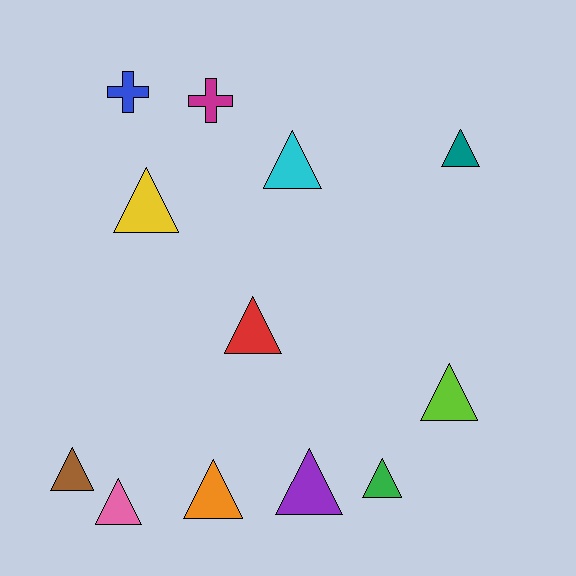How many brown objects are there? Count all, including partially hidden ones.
There is 1 brown object.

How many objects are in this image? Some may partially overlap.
There are 12 objects.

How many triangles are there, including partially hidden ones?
There are 10 triangles.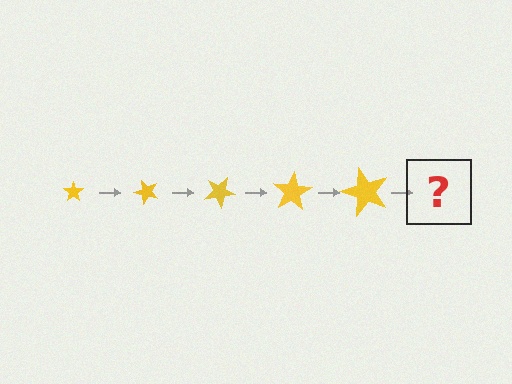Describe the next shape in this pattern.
It should be a star, larger than the previous one and rotated 250 degrees from the start.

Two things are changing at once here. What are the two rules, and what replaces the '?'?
The two rules are that the star grows larger each step and it rotates 50 degrees each step. The '?' should be a star, larger than the previous one and rotated 250 degrees from the start.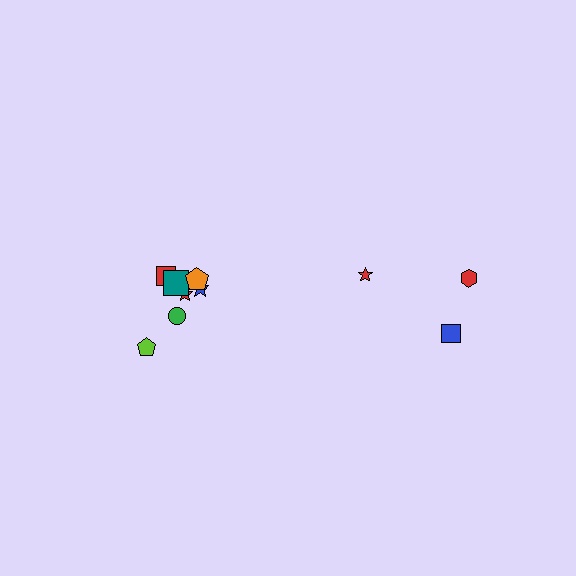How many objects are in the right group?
There are 3 objects.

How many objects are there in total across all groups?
There are 10 objects.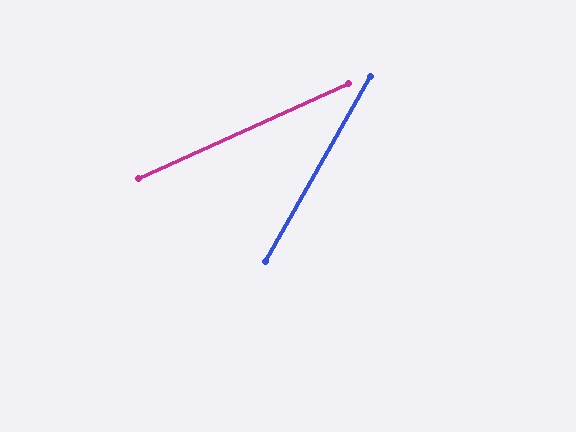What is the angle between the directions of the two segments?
Approximately 36 degrees.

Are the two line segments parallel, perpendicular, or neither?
Neither parallel nor perpendicular — they differ by about 36°.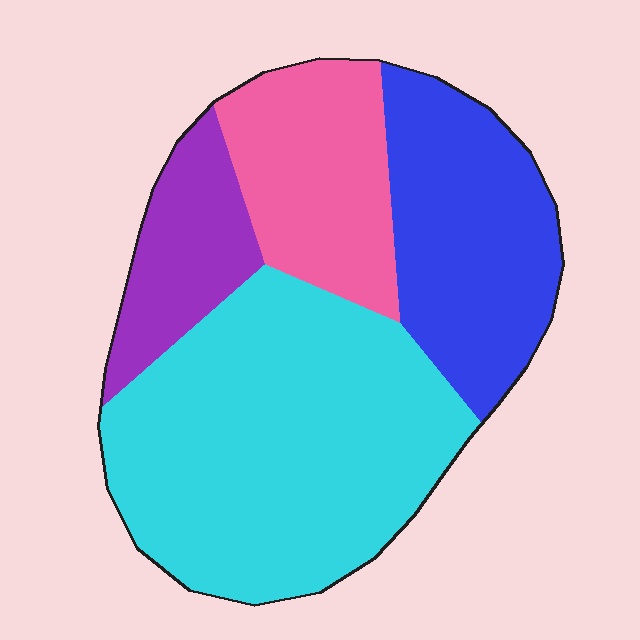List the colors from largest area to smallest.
From largest to smallest: cyan, blue, pink, purple.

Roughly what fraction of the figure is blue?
Blue takes up about one quarter (1/4) of the figure.